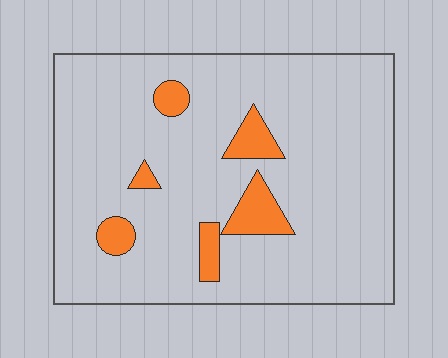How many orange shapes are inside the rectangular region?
6.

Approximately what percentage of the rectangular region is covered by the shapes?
Approximately 10%.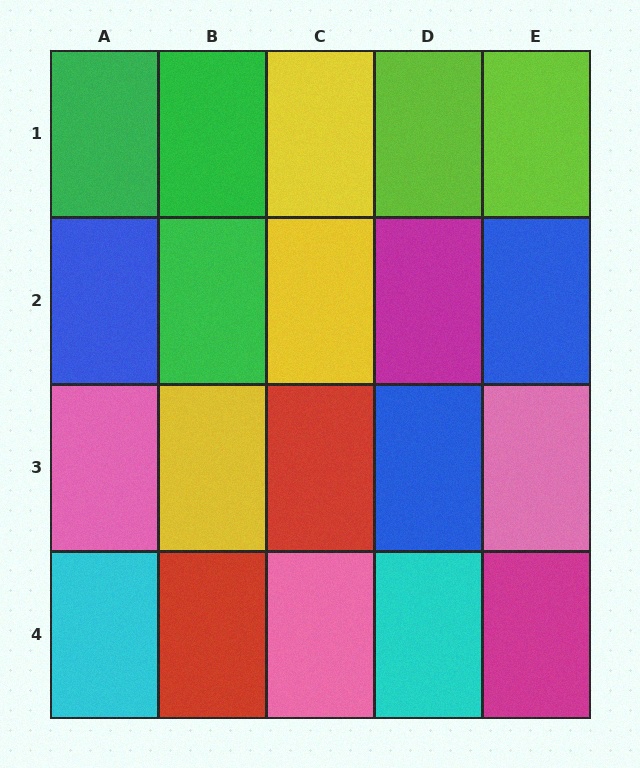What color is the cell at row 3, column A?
Pink.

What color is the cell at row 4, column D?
Cyan.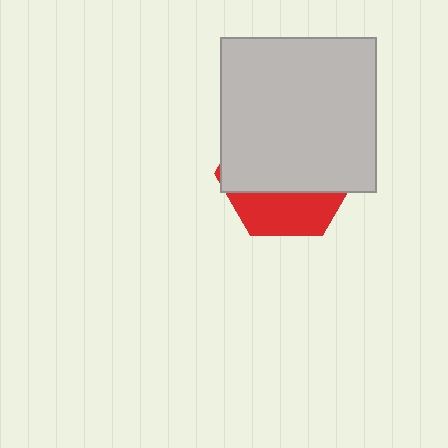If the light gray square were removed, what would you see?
You would see the complete red hexagon.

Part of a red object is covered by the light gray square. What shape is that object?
It is a hexagon.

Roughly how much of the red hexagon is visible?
A small part of it is visible (roughly 31%).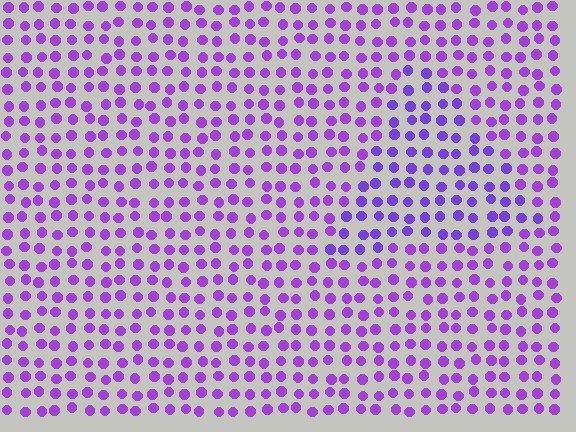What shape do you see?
I see a triangle.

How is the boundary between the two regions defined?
The boundary is defined purely by a slight shift in hue (about 18 degrees). Spacing, size, and orientation are identical on both sides.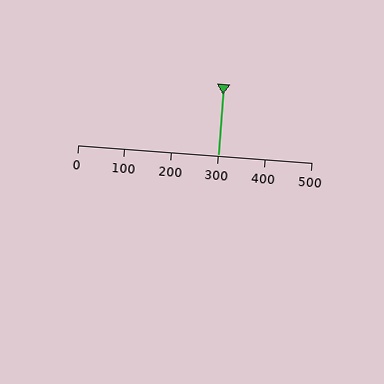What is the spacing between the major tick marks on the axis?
The major ticks are spaced 100 apart.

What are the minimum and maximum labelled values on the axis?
The axis runs from 0 to 500.